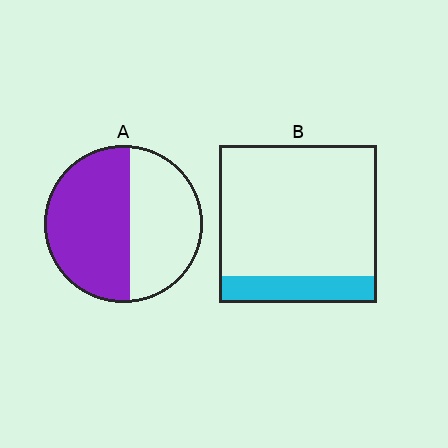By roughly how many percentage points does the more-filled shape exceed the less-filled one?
By roughly 40 percentage points (A over B).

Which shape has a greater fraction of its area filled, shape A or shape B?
Shape A.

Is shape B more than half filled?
No.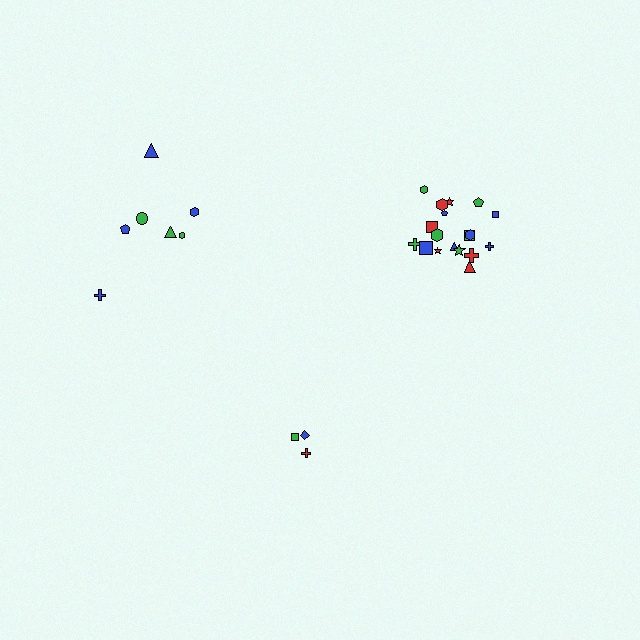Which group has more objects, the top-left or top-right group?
The top-right group.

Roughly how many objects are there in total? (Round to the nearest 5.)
Roughly 30 objects in total.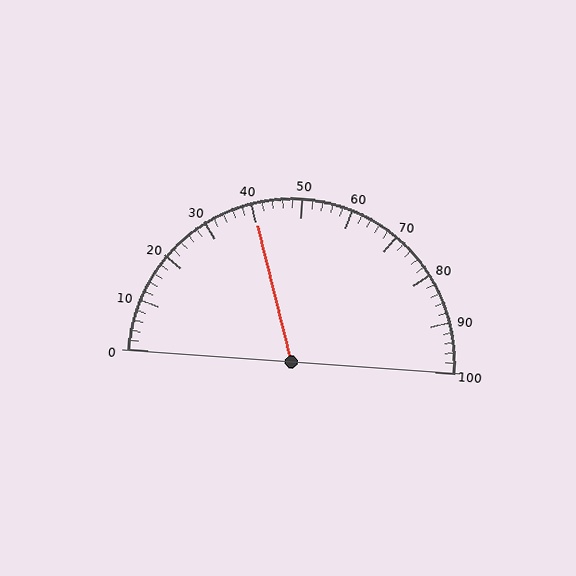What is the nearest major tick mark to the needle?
The nearest major tick mark is 40.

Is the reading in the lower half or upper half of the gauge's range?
The reading is in the lower half of the range (0 to 100).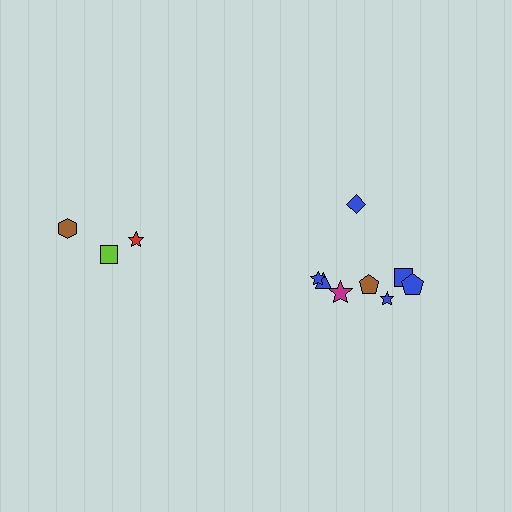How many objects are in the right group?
There are 8 objects.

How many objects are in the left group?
There are 3 objects.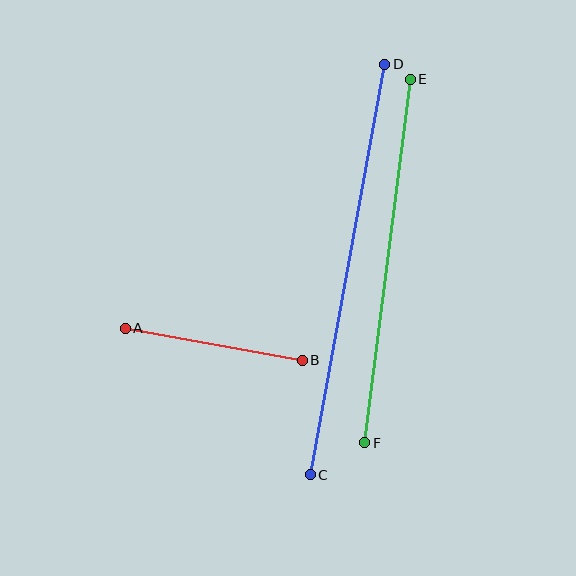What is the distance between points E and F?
The distance is approximately 367 pixels.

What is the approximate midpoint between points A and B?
The midpoint is at approximately (214, 344) pixels.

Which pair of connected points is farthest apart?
Points C and D are farthest apart.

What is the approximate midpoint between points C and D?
The midpoint is at approximately (348, 270) pixels.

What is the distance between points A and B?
The distance is approximately 180 pixels.